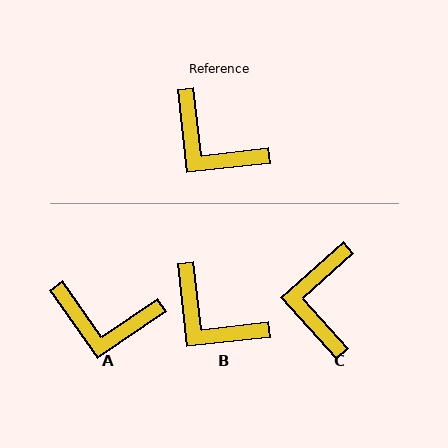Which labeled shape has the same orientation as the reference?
B.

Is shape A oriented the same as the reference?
No, it is off by about 29 degrees.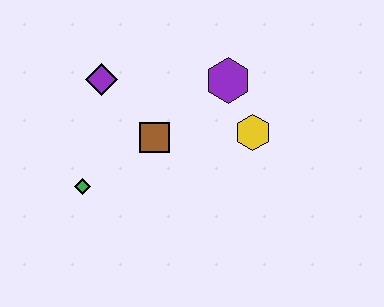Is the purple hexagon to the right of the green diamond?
Yes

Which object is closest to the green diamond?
The brown square is closest to the green diamond.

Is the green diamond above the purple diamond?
No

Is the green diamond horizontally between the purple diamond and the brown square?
No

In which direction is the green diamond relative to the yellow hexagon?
The green diamond is to the left of the yellow hexagon.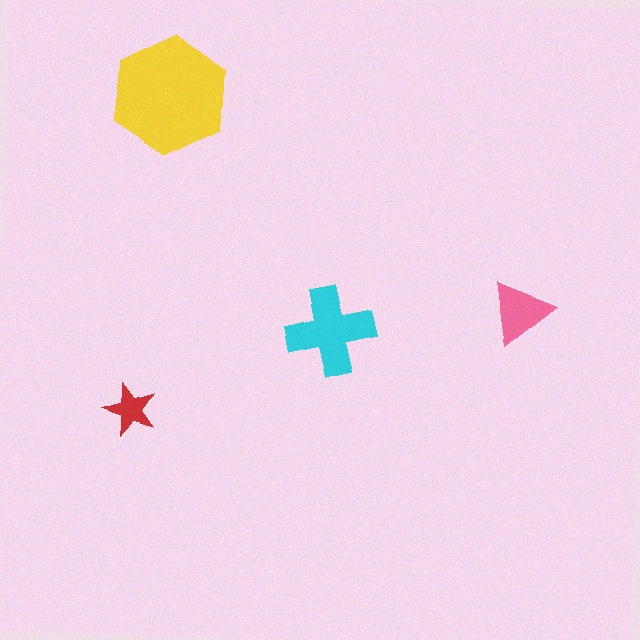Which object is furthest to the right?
The pink triangle is rightmost.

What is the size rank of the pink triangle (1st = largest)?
3rd.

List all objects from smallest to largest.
The red star, the pink triangle, the cyan cross, the yellow hexagon.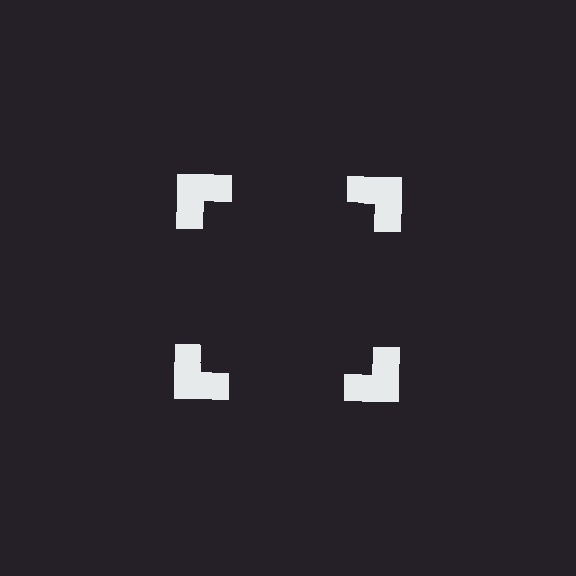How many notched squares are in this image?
There are 4 — one at each vertex of the illusory square.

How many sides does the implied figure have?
4 sides.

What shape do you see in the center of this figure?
An illusory square — its edges are inferred from the aligned wedge cuts in the notched squares, not physically drawn.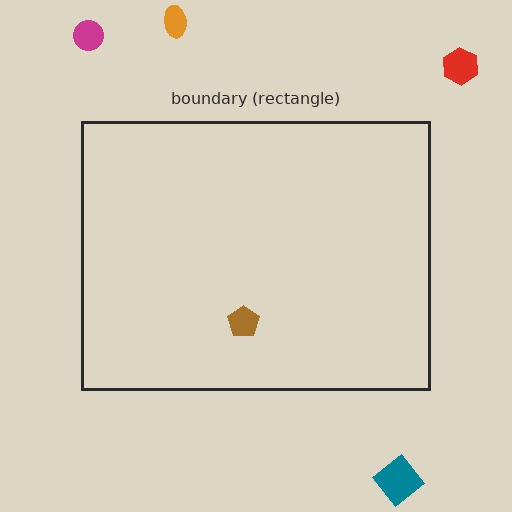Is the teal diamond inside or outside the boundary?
Outside.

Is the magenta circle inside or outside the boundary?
Outside.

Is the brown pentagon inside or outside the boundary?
Inside.